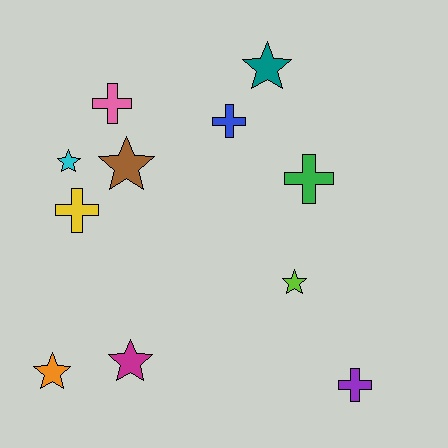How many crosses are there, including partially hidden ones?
There are 5 crosses.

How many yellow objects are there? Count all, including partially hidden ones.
There is 1 yellow object.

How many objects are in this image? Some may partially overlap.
There are 11 objects.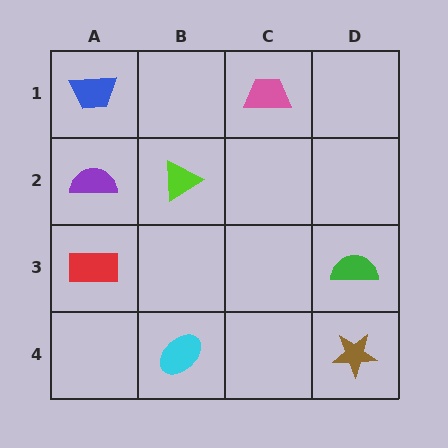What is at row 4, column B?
A cyan ellipse.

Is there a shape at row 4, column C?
No, that cell is empty.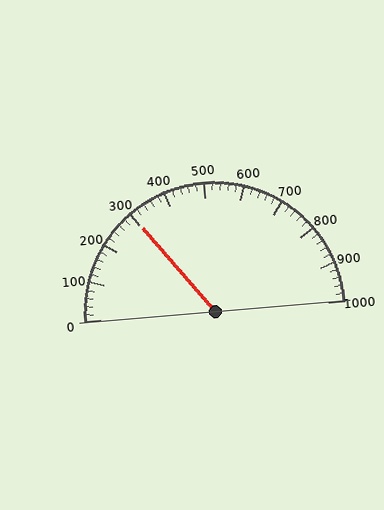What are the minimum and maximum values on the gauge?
The gauge ranges from 0 to 1000.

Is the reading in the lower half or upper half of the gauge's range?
The reading is in the lower half of the range (0 to 1000).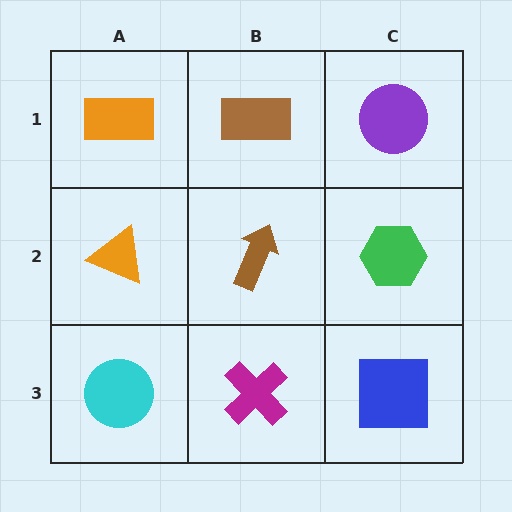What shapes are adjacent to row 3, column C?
A green hexagon (row 2, column C), a magenta cross (row 3, column B).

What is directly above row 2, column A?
An orange rectangle.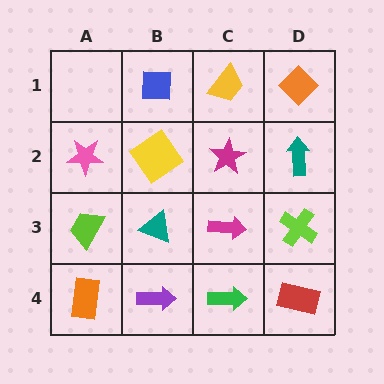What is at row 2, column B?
A yellow diamond.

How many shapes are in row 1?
3 shapes.